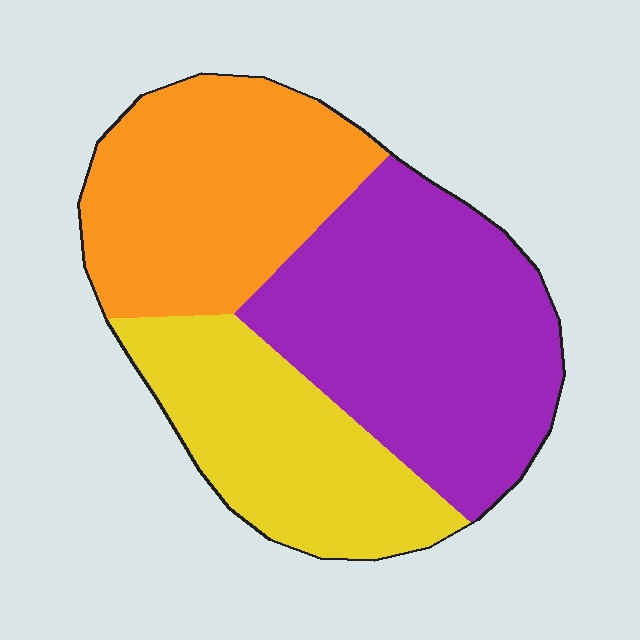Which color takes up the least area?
Yellow, at roughly 25%.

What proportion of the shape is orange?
Orange covers 32% of the shape.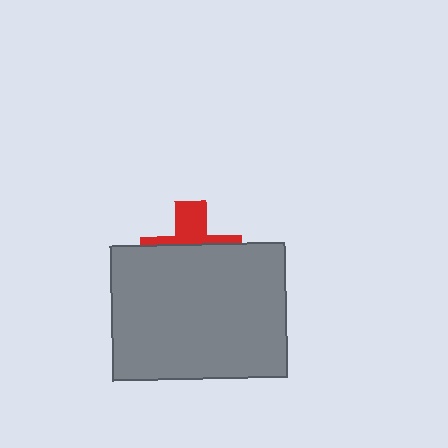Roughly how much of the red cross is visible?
A small part of it is visible (roughly 37%).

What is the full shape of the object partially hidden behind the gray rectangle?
The partially hidden object is a red cross.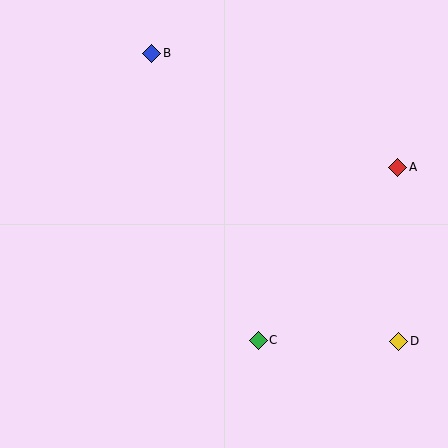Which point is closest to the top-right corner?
Point A is closest to the top-right corner.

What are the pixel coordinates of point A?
Point A is at (398, 167).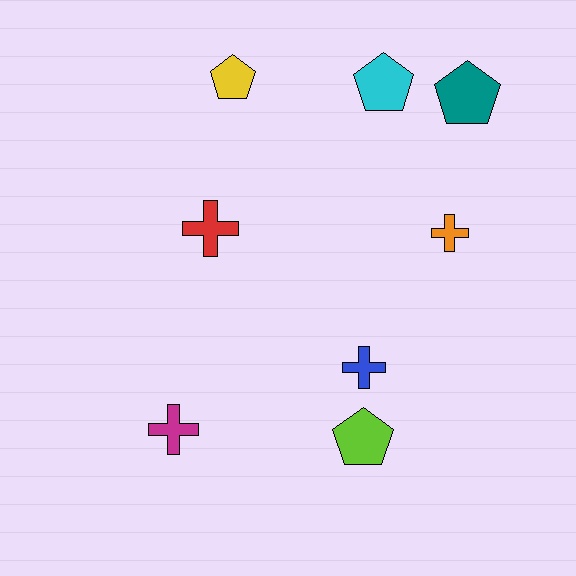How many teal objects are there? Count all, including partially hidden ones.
There is 1 teal object.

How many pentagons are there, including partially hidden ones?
There are 4 pentagons.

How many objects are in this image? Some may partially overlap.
There are 8 objects.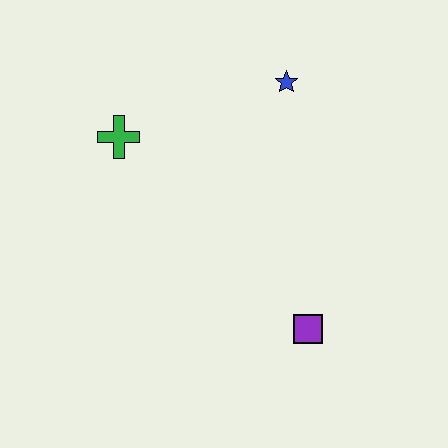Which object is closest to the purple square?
The blue star is closest to the purple square.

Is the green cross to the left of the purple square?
Yes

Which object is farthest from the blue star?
The purple square is farthest from the blue star.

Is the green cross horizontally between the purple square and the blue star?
No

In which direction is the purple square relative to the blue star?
The purple square is below the blue star.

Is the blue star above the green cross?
Yes